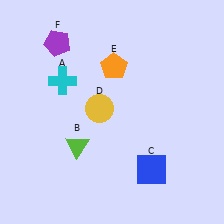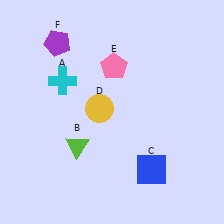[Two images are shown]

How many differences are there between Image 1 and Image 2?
There is 1 difference between the two images.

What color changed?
The pentagon (E) changed from orange in Image 1 to pink in Image 2.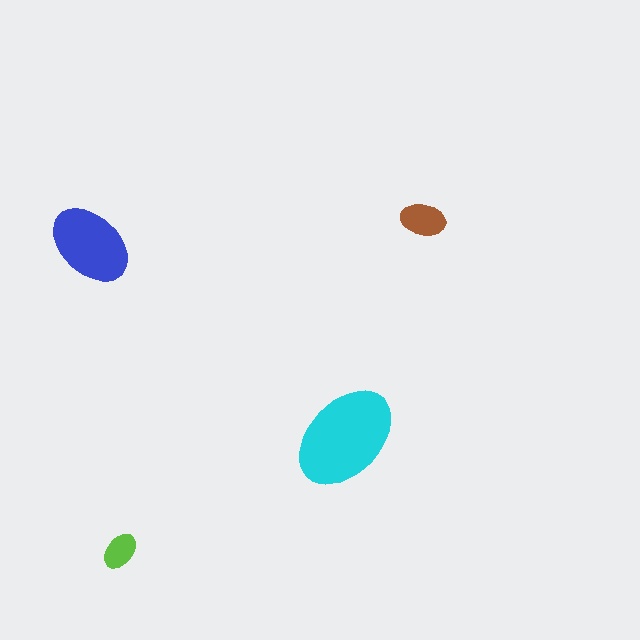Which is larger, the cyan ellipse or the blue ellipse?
The cyan one.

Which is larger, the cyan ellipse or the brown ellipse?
The cyan one.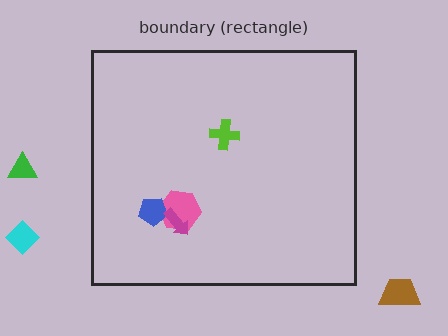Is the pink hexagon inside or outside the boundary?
Inside.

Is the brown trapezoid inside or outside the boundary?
Outside.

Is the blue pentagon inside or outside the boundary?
Inside.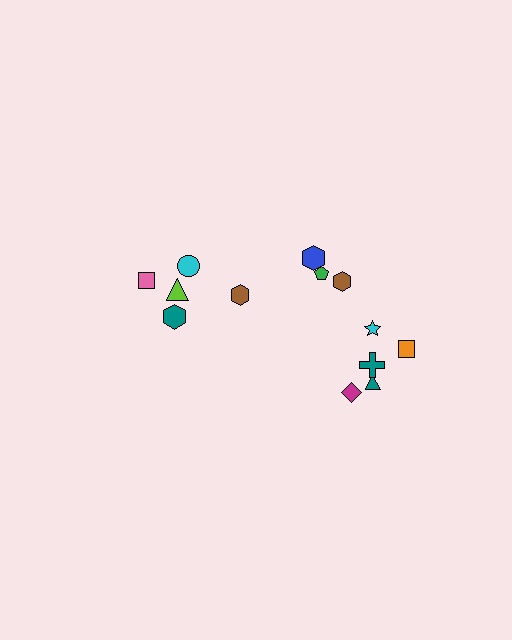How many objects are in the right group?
There are 8 objects.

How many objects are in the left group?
There are 5 objects.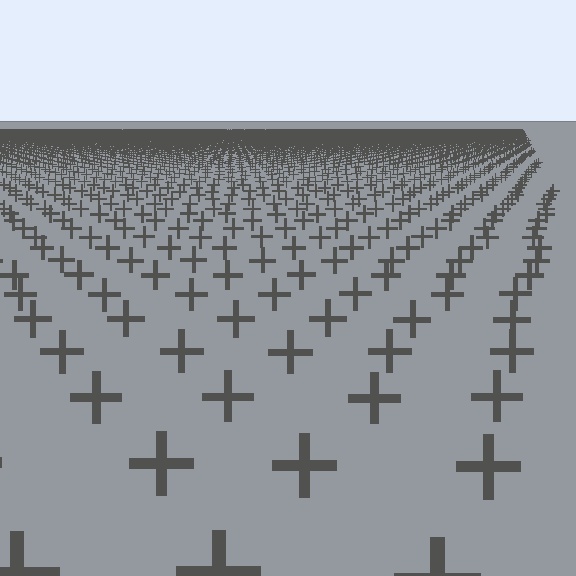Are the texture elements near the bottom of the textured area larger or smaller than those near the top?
Larger. Near the bottom, elements are closer to the viewer and appear at a bigger on-screen size.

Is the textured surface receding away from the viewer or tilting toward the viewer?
The surface is receding away from the viewer. Texture elements get smaller and denser toward the top.